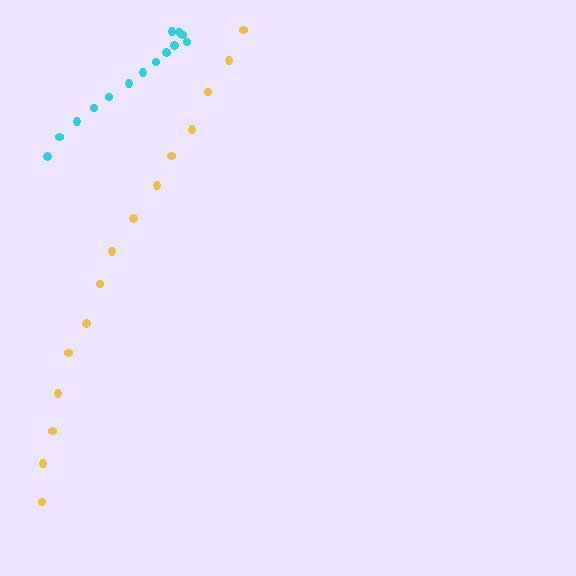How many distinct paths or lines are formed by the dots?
There are 2 distinct paths.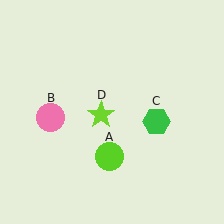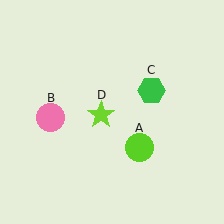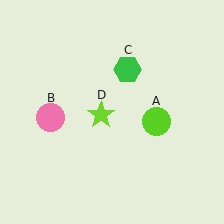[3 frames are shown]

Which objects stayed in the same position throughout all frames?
Pink circle (object B) and lime star (object D) remained stationary.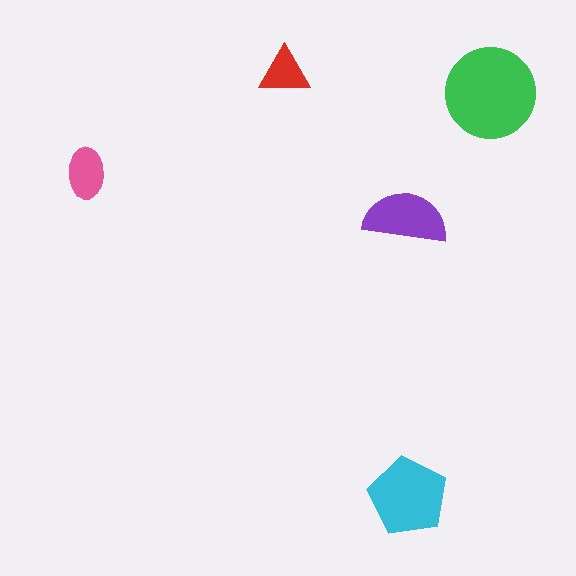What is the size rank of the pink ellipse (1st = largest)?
4th.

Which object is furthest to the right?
The green circle is rightmost.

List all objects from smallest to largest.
The red triangle, the pink ellipse, the purple semicircle, the cyan pentagon, the green circle.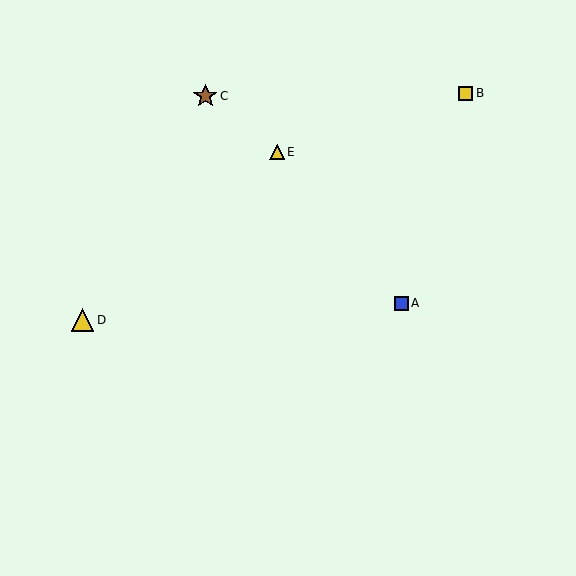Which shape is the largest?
The brown star (labeled C) is the largest.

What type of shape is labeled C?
Shape C is a brown star.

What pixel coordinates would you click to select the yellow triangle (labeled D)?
Click at (83, 320) to select the yellow triangle D.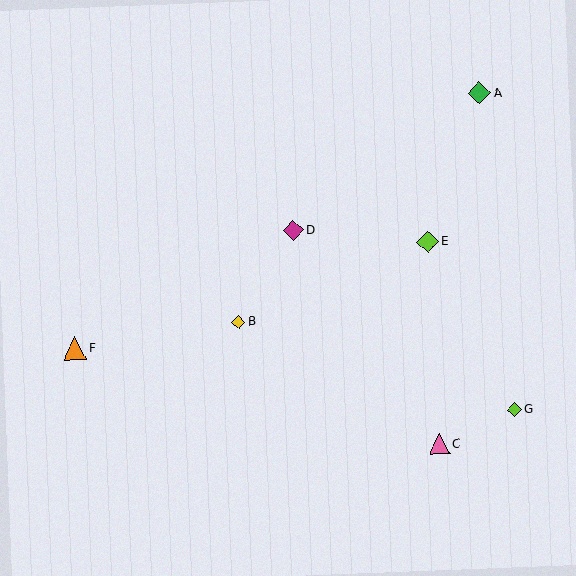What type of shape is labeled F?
Shape F is an orange triangle.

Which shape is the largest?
The orange triangle (labeled F) is the largest.